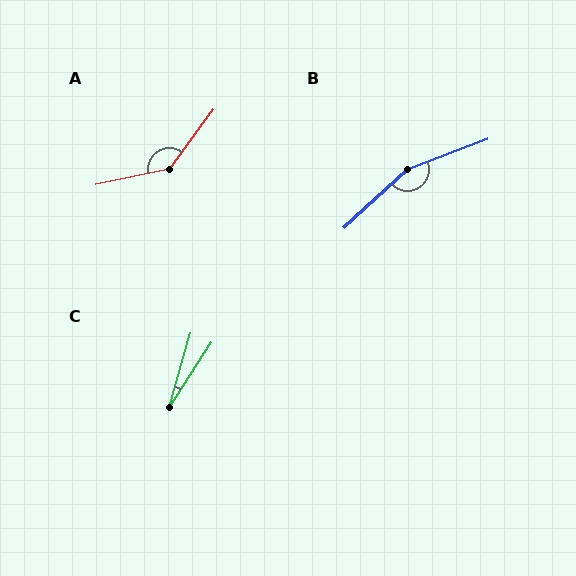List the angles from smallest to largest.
C (17°), A (139°), B (158°).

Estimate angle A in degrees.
Approximately 139 degrees.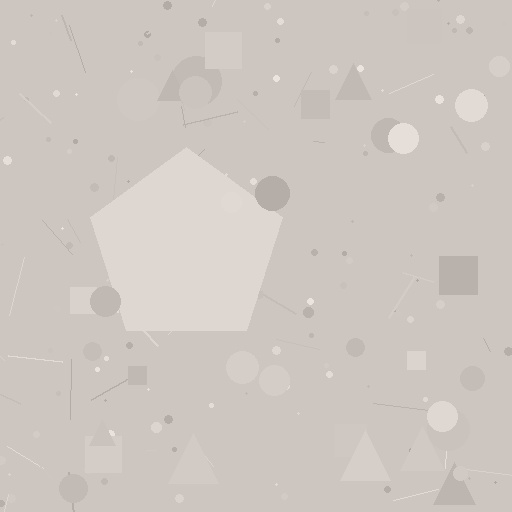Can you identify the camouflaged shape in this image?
The camouflaged shape is a pentagon.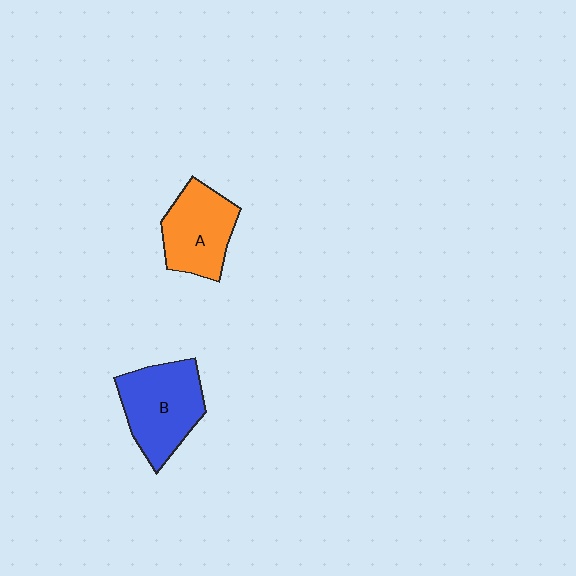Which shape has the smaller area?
Shape A (orange).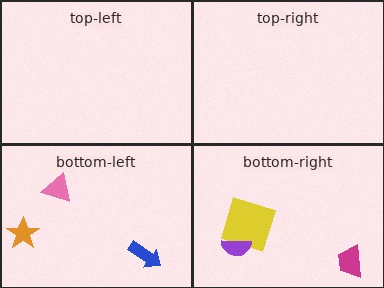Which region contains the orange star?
The bottom-left region.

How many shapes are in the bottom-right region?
3.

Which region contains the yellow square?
The bottom-right region.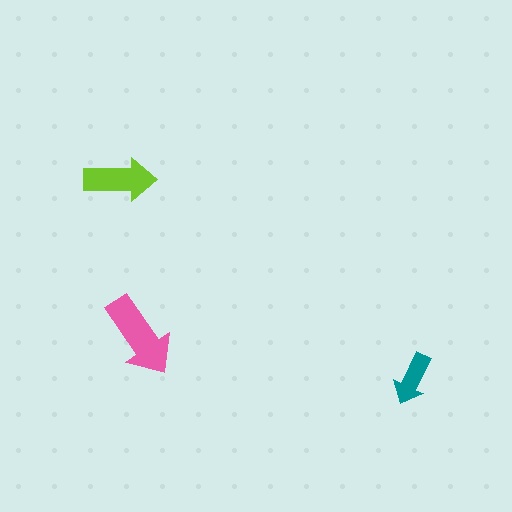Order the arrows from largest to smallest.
the pink one, the lime one, the teal one.